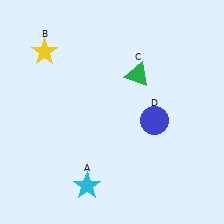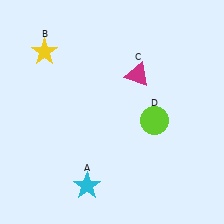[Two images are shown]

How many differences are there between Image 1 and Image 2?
There are 2 differences between the two images.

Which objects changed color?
C changed from green to magenta. D changed from blue to lime.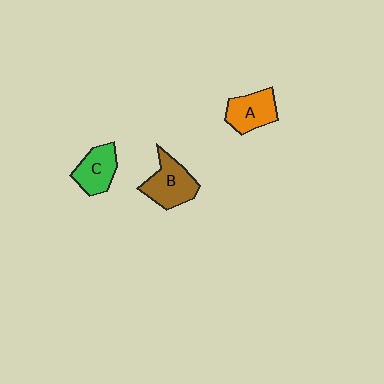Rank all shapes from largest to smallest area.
From largest to smallest: B (brown), A (orange), C (green).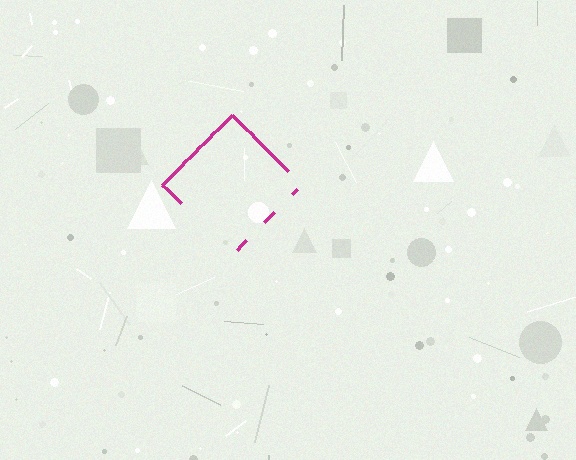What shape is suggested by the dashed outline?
The dashed outline suggests a diamond.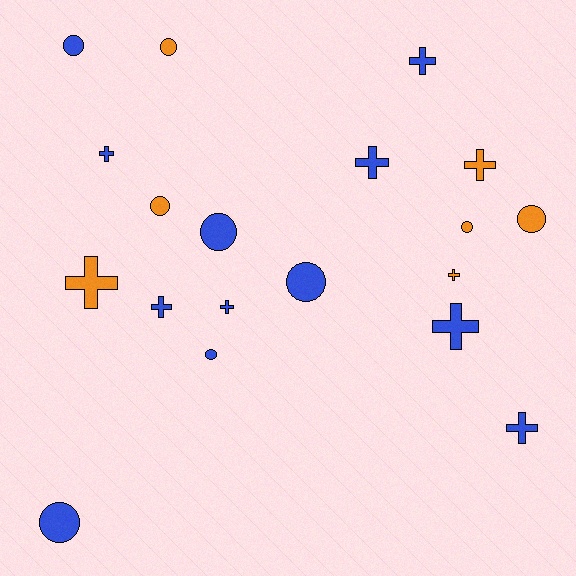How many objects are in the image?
There are 19 objects.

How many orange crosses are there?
There are 3 orange crosses.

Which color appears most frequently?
Blue, with 12 objects.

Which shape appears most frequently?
Cross, with 10 objects.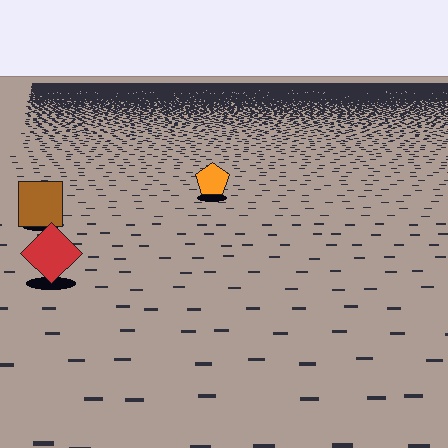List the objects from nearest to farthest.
From nearest to farthest: the red diamond, the brown square, the orange pentagon.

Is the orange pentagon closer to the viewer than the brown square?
No. The brown square is closer — you can tell from the texture gradient: the ground texture is coarser near it.